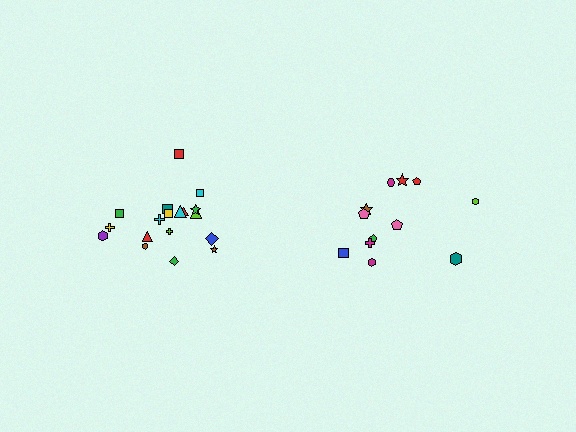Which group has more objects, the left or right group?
The left group.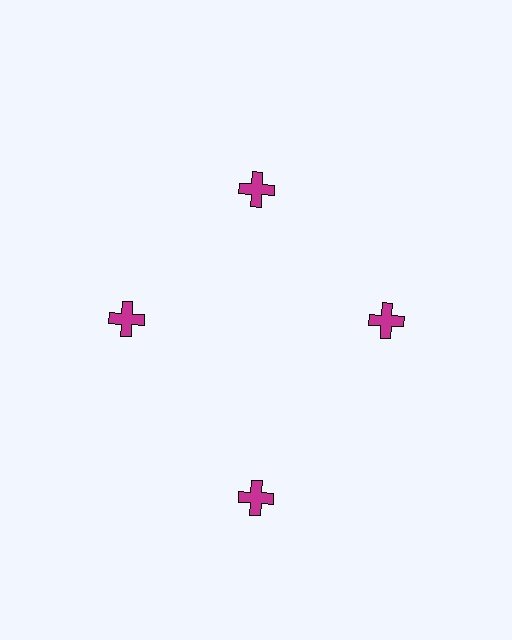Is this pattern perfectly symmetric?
No. The 4 magenta crosses are arranged in a ring, but one element near the 6 o'clock position is pushed outward from the center, breaking the 4-fold rotational symmetry.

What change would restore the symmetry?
The symmetry would be restored by moving it inward, back onto the ring so that all 4 crosses sit at equal angles and equal distance from the center.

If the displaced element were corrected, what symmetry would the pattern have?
It would have 4-fold rotational symmetry — the pattern would map onto itself every 90 degrees.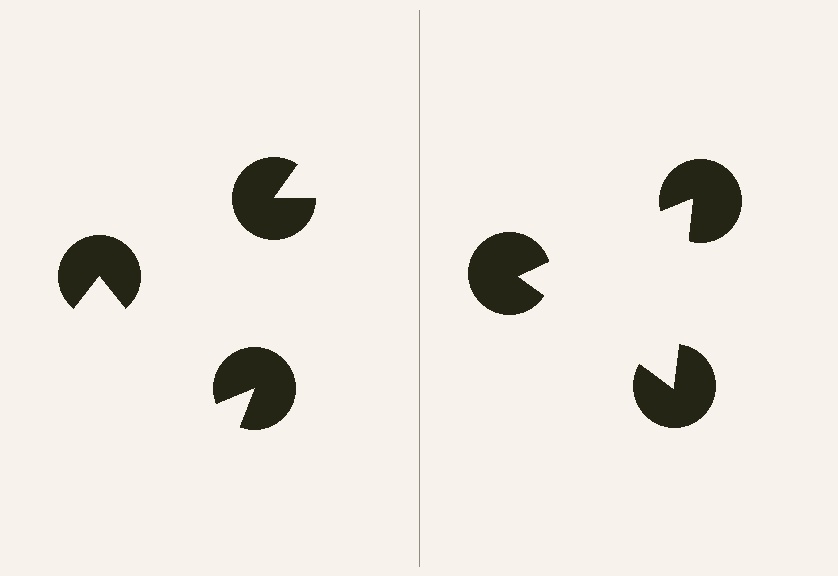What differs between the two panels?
The pac-man discs are positioned identically on both sides; only the wedge orientations differ. On the right they align to a triangle; on the left they are misaligned.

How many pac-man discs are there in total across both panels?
6 — 3 on each side.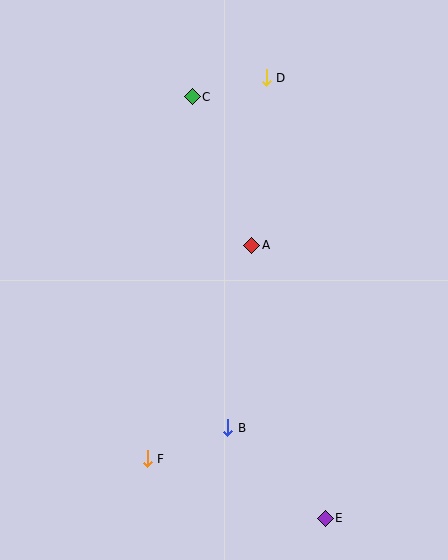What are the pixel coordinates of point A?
Point A is at (252, 245).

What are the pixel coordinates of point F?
Point F is at (147, 459).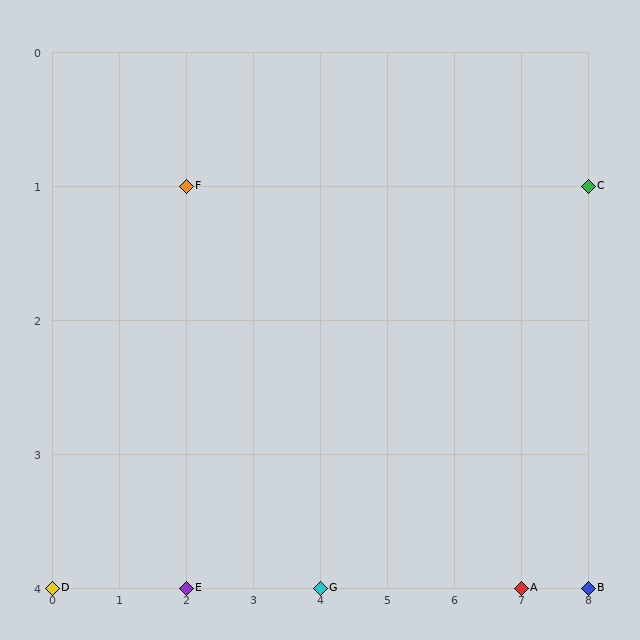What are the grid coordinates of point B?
Point B is at grid coordinates (8, 4).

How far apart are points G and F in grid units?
Points G and F are 2 columns and 3 rows apart (about 3.6 grid units diagonally).